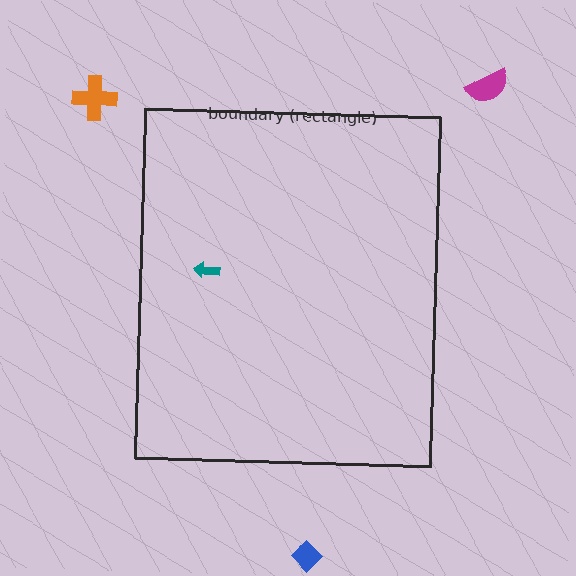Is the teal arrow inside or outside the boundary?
Inside.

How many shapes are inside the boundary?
1 inside, 3 outside.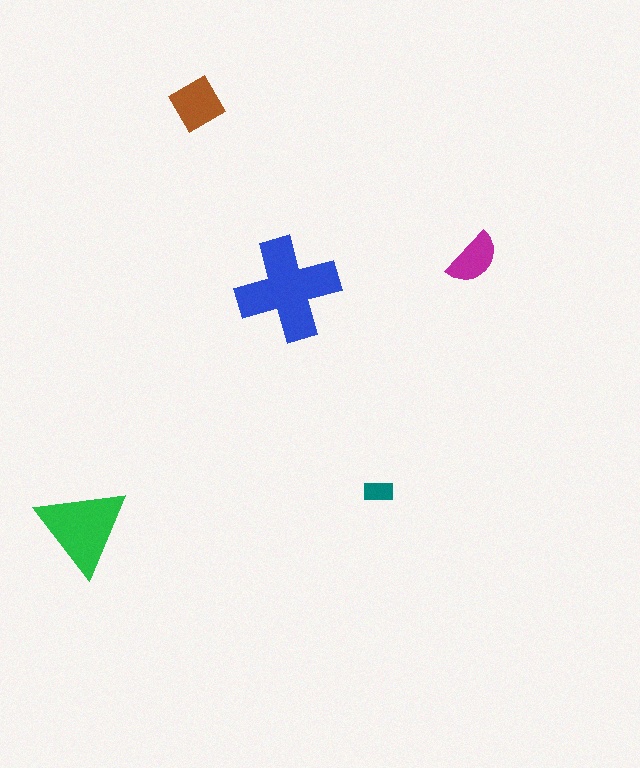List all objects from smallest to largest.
The teal rectangle, the magenta semicircle, the brown diamond, the green triangle, the blue cross.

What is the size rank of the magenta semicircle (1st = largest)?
4th.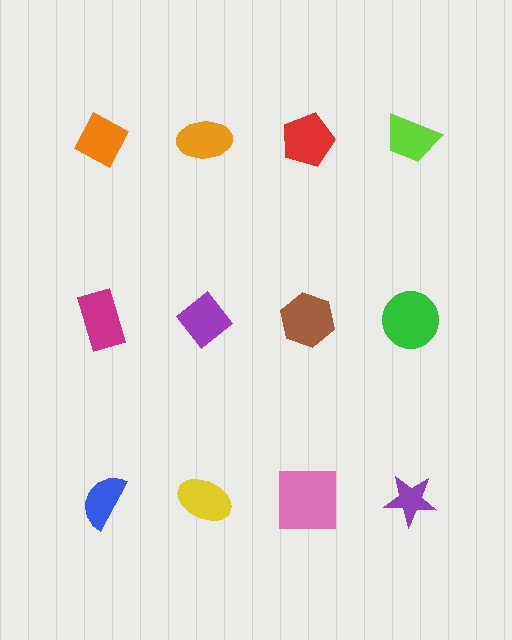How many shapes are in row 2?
4 shapes.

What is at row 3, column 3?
A pink square.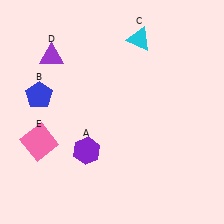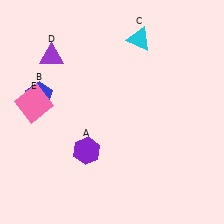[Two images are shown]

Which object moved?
The pink square (E) moved up.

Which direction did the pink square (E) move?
The pink square (E) moved up.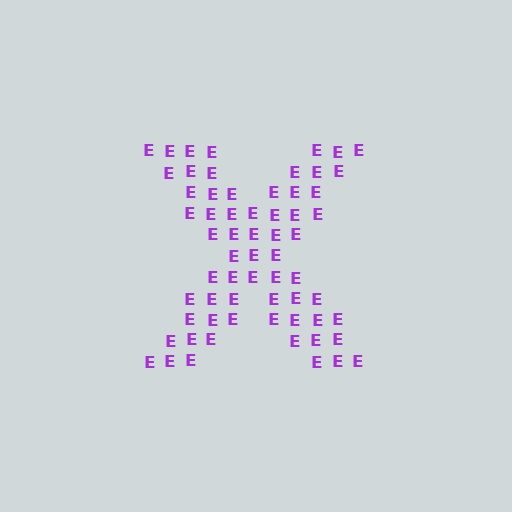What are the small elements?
The small elements are letter E's.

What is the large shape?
The large shape is the letter X.